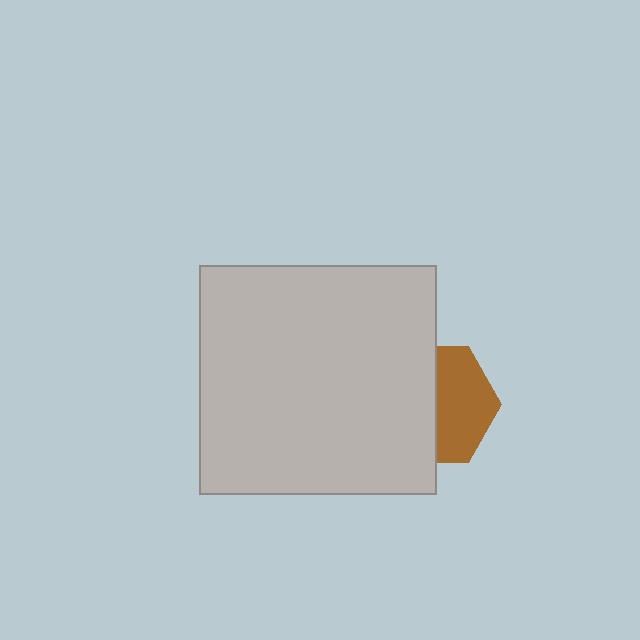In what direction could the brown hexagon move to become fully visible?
The brown hexagon could move right. That would shift it out from behind the light gray rectangle entirely.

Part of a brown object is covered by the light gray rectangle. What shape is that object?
It is a hexagon.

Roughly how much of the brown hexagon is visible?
About half of it is visible (roughly 48%).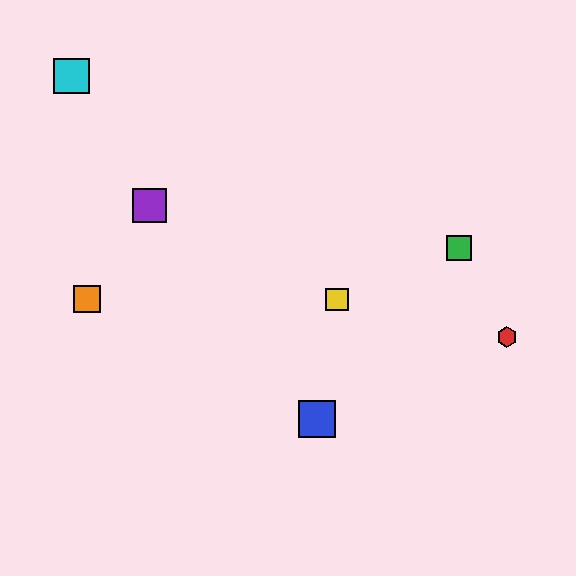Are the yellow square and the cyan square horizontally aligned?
No, the yellow square is at y≈299 and the cyan square is at y≈76.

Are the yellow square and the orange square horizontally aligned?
Yes, both are at y≈299.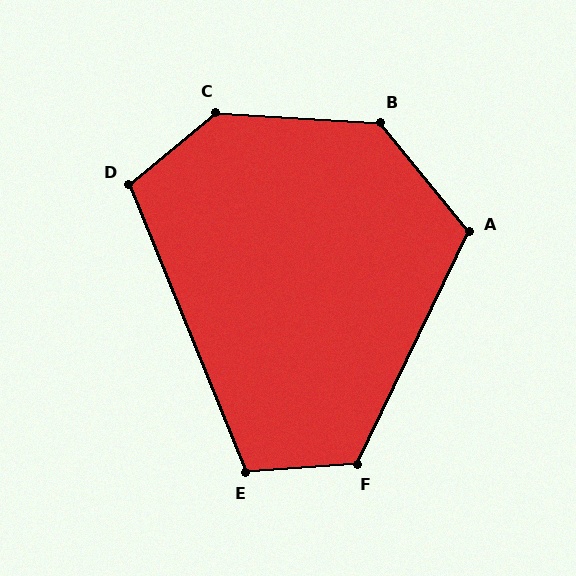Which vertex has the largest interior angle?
C, at approximately 137 degrees.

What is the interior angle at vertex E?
Approximately 108 degrees (obtuse).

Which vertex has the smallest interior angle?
D, at approximately 108 degrees.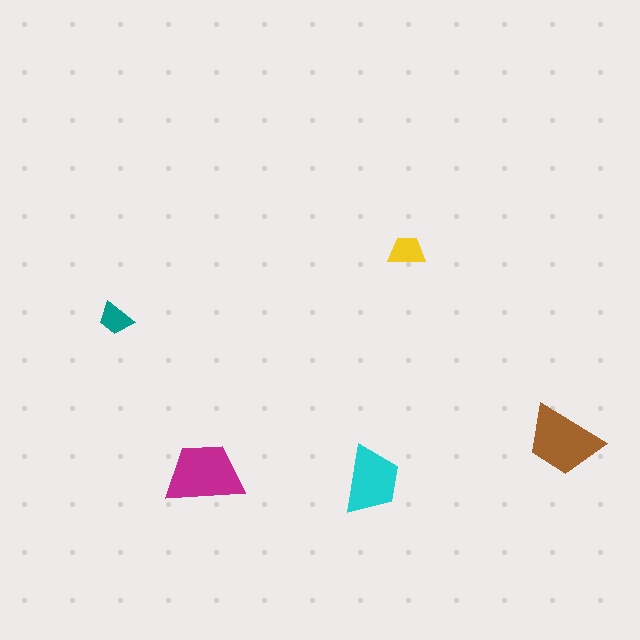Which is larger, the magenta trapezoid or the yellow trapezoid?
The magenta one.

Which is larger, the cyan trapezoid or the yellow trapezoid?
The cyan one.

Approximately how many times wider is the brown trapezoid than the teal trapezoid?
About 2 times wider.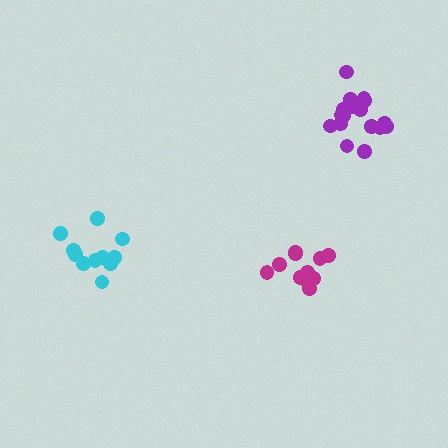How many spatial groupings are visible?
There are 3 spatial groupings.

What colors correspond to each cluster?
The clusters are colored: purple, magenta, cyan.